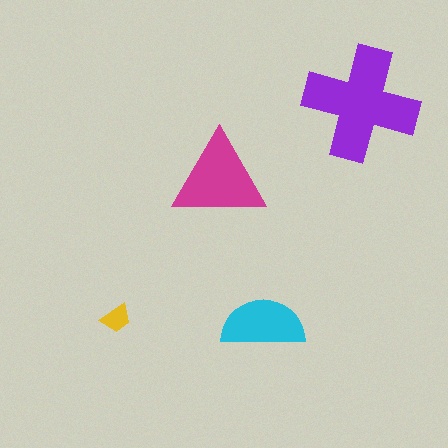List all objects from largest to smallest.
The purple cross, the magenta triangle, the cyan semicircle, the yellow trapezoid.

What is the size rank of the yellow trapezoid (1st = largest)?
4th.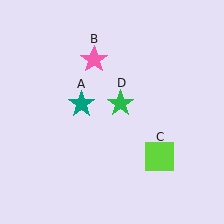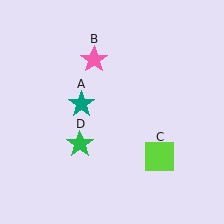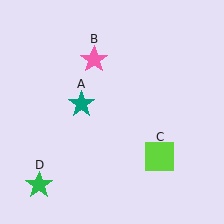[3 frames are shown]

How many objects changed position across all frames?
1 object changed position: green star (object D).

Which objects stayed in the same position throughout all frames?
Teal star (object A) and pink star (object B) and lime square (object C) remained stationary.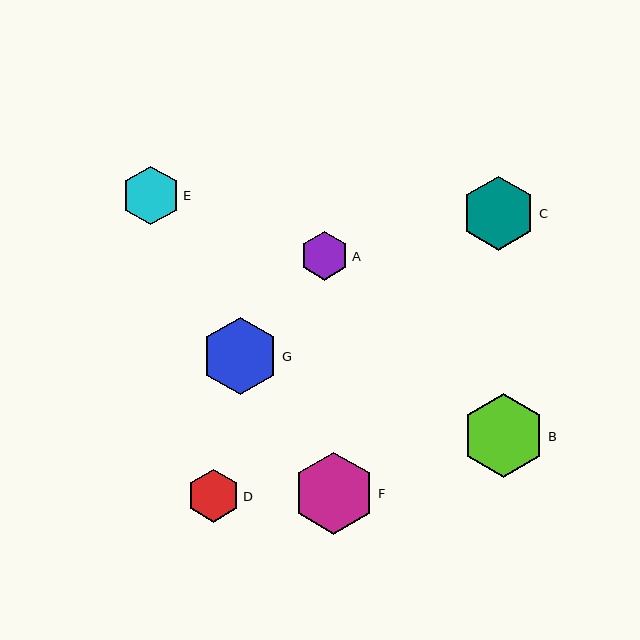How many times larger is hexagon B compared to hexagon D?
Hexagon B is approximately 1.6 times the size of hexagon D.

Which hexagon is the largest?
Hexagon B is the largest with a size of approximately 84 pixels.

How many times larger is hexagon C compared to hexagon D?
Hexagon C is approximately 1.4 times the size of hexagon D.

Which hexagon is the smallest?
Hexagon A is the smallest with a size of approximately 49 pixels.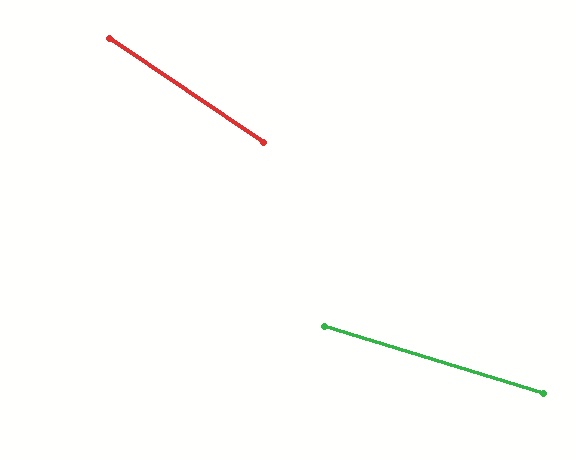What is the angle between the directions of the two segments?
Approximately 17 degrees.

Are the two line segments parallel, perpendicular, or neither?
Neither parallel nor perpendicular — they differ by about 17°.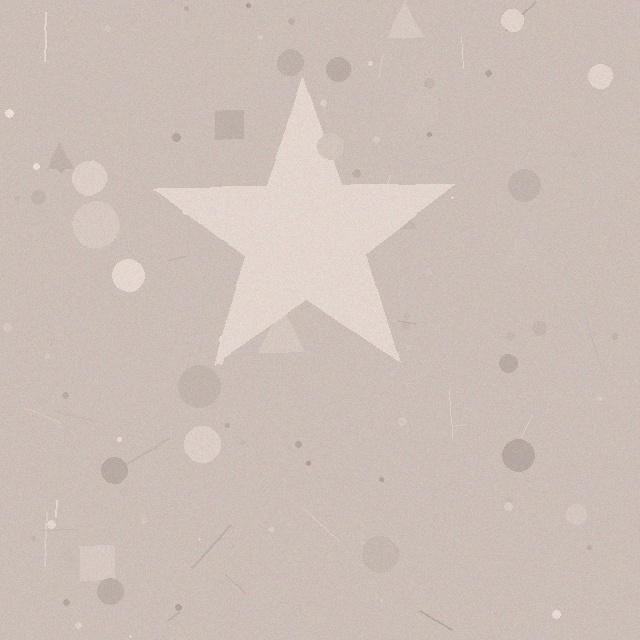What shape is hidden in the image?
A star is hidden in the image.